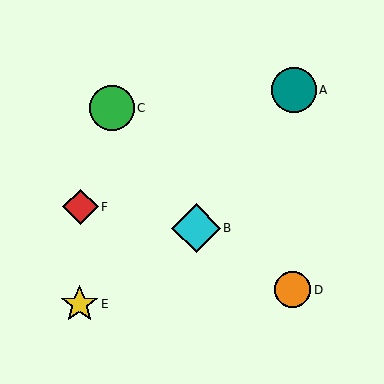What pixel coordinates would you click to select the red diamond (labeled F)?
Click at (81, 207) to select the red diamond F.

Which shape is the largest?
The cyan diamond (labeled B) is the largest.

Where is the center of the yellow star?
The center of the yellow star is at (79, 304).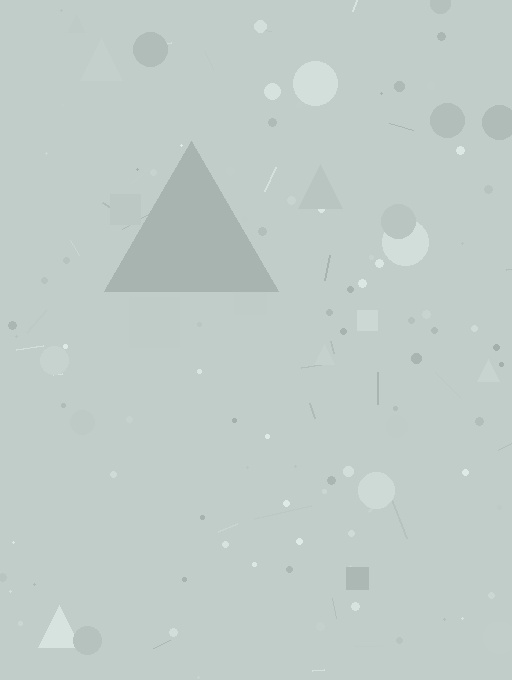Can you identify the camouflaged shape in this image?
The camouflaged shape is a triangle.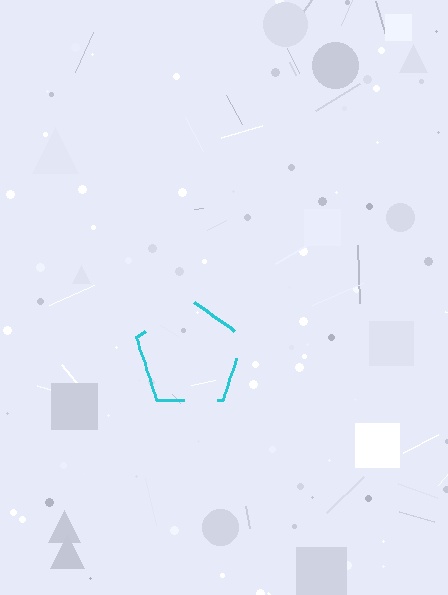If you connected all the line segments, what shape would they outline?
They would outline a pentagon.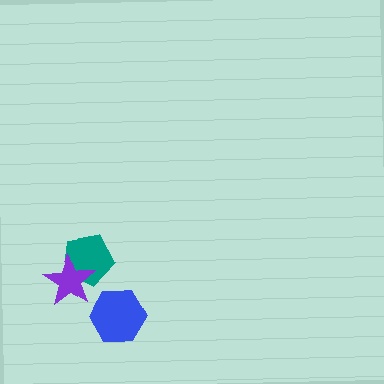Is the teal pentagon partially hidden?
Yes, it is partially covered by another shape.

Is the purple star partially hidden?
No, no other shape covers it.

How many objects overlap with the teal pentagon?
1 object overlaps with the teal pentagon.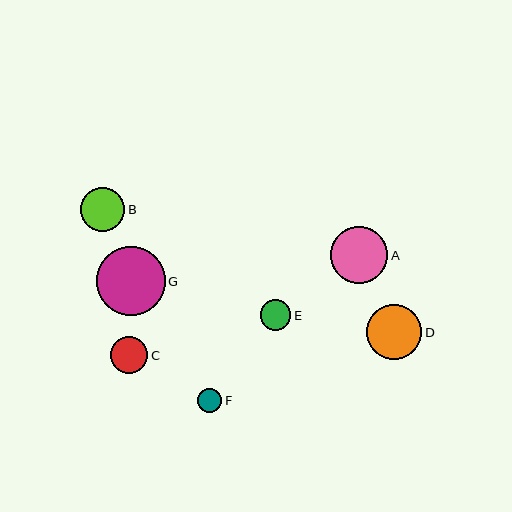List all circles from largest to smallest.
From largest to smallest: G, A, D, B, C, E, F.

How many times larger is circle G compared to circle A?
Circle G is approximately 1.2 times the size of circle A.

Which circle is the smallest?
Circle F is the smallest with a size of approximately 24 pixels.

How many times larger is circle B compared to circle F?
Circle B is approximately 1.9 times the size of circle F.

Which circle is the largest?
Circle G is the largest with a size of approximately 69 pixels.